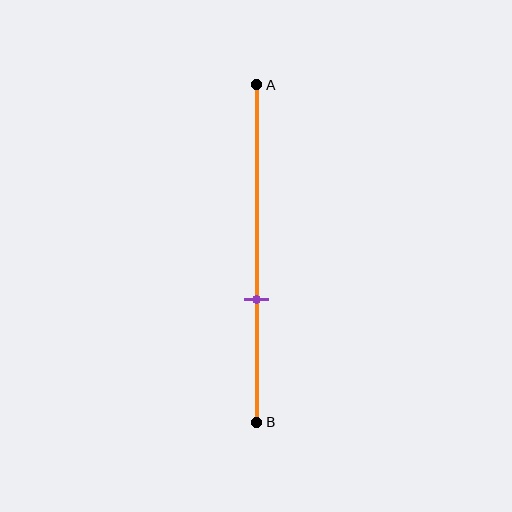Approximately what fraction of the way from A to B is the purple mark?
The purple mark is approximately 65% of the way from A to B.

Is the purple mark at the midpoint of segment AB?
No, the mark is at about 65% from A, not at the 50% midpoint.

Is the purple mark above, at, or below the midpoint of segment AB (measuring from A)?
The purple mark is below the midpoint of segment AB.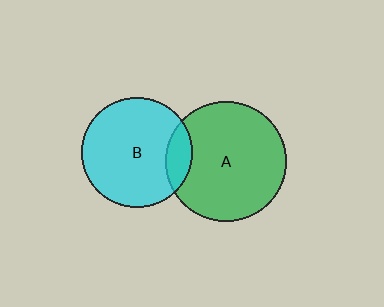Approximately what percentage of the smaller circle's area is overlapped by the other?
Approximately 15%.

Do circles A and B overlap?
Yes.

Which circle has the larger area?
Circle A (green).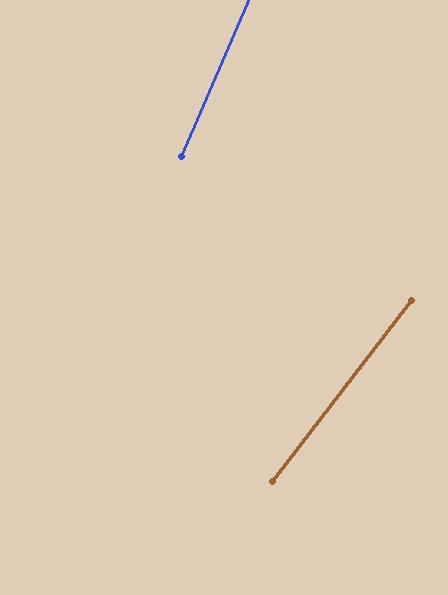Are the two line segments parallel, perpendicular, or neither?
Neither parallel nor perpendicular — they differ by about 15°.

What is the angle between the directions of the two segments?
Approximately 15 degrees.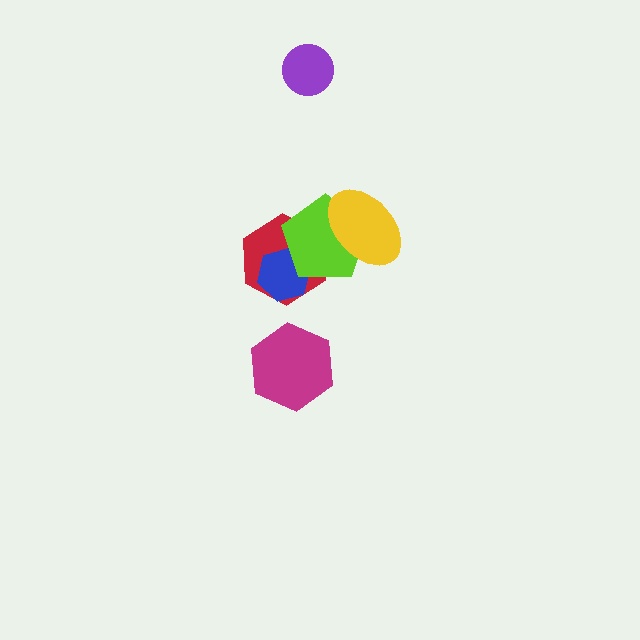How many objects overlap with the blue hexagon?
2 objects overlap with the blue hexagon.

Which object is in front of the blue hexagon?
The lime pentagon is in front of the blue hexagon.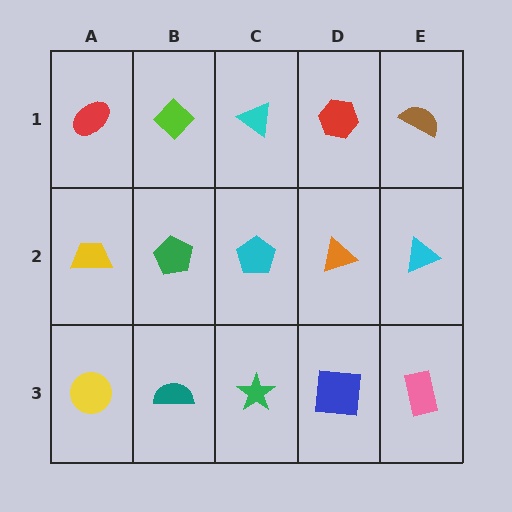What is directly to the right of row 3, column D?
A pink rectangle.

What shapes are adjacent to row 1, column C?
A cyan pentagon (row 2, column C), a lime diamond (row 1, column B), a red hexagon (row 1, column D).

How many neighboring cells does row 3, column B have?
3.